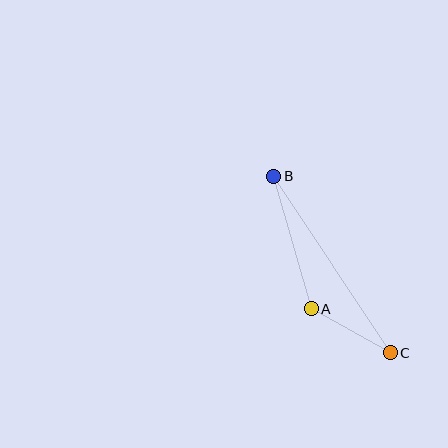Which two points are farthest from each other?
Points B and C are farthest from each other.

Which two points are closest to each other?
Points A and C are closest to each other.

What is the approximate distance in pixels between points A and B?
The distance between A and B is approximately 137 pixels.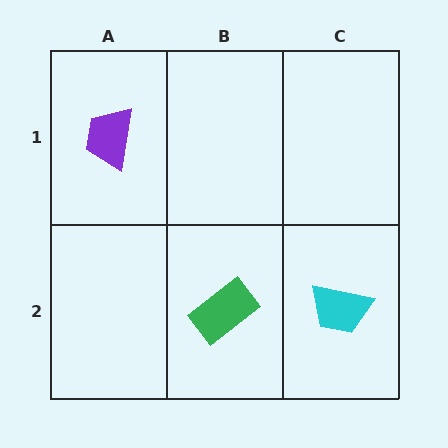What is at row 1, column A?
A purple trapezoid.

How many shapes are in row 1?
1 shape.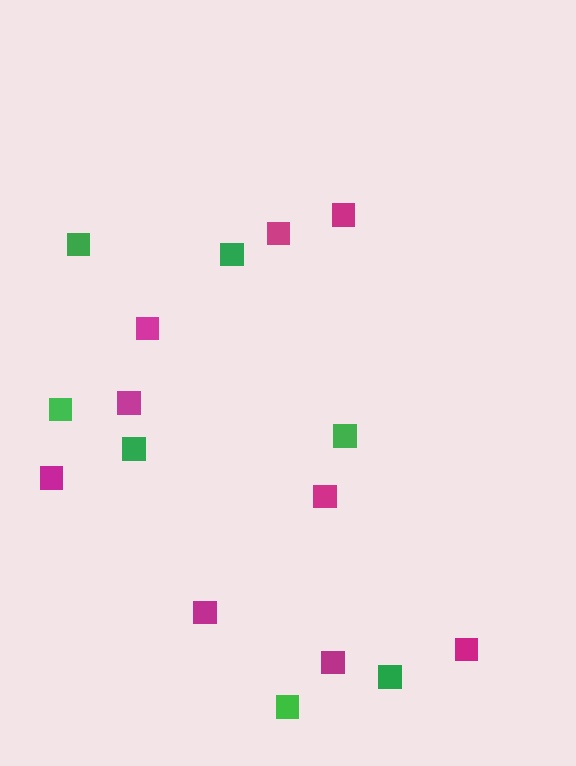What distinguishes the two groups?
There are 2 groups: one group of green squares (7) and one group of magenta squares (9).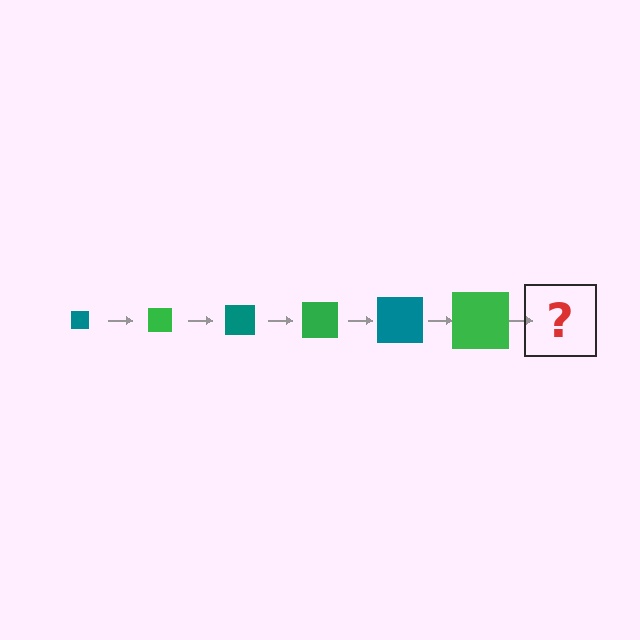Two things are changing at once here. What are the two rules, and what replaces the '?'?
The two rules are that the square grows larger each step and the color cycles through teal and green. The '?' should be a teal square, larger than the previous one.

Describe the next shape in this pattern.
It should be a teal square, larger than the previous one.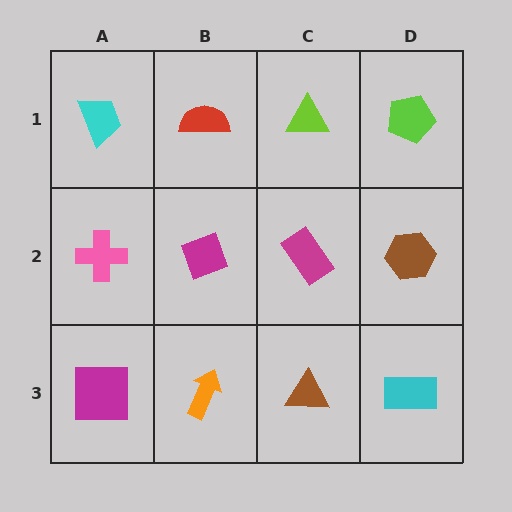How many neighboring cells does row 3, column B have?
3.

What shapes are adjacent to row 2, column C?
A lime triangle (row 1, column C), a brown triangle (row 3, column C), a magenta diamond (row 2, column B), a brown hexagon (row 2, column D).